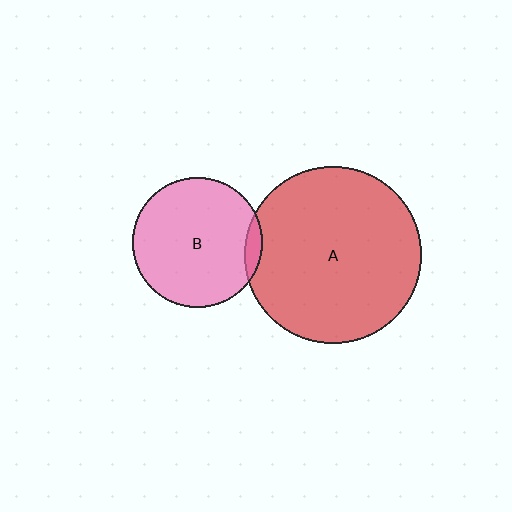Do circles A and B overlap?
Yes.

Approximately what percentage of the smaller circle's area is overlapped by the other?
Approximately 5%.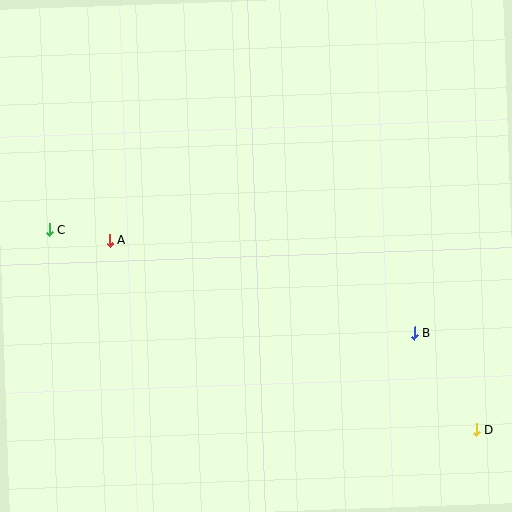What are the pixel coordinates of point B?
Point B is at (414, 333).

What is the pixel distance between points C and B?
The distance between C and B is 379 pixels.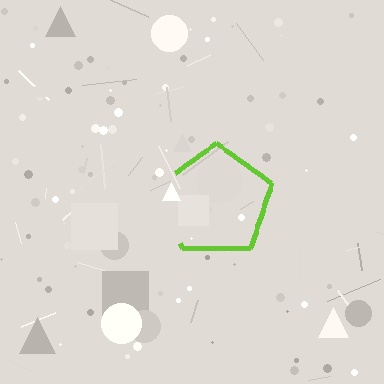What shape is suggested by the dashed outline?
The dashed outline suggests a pentagon.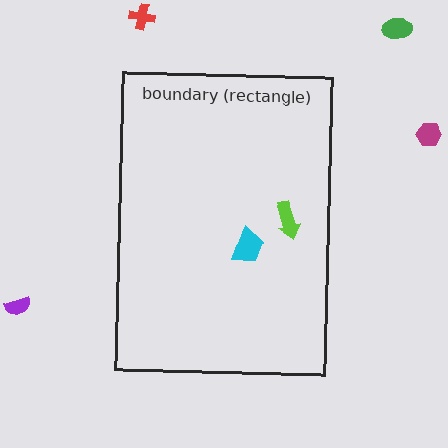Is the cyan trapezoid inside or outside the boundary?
Inside.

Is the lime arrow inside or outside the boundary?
Inside.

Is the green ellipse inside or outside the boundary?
Outside.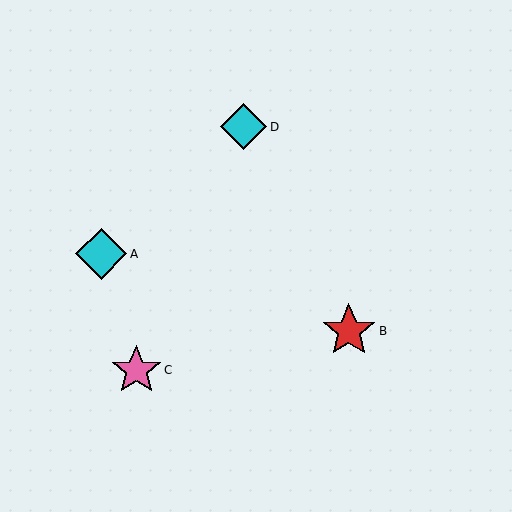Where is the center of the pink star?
The center of the pink star is at (136, 370).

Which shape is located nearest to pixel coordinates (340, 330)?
The red star (labeled B) at (349, 331) is nearest to that location.